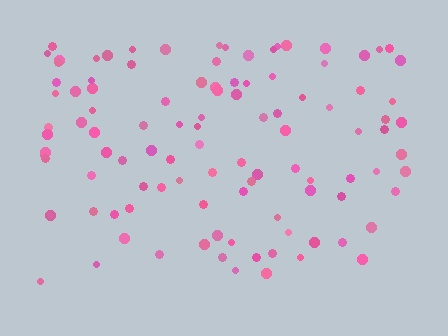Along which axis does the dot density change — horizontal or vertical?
Vertical.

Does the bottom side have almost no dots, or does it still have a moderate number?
Still a moderate number, just noticeably fewer than the top.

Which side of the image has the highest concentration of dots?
The top.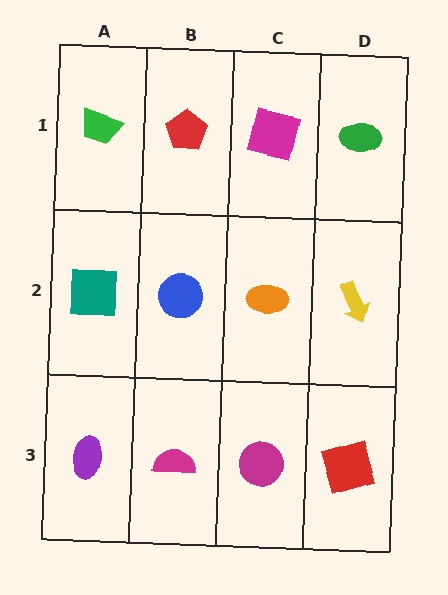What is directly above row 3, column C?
An orange ellipse.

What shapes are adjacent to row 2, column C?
A magenta square (row 1, column C), a magenta circle (row 3, column C), a blue circle (row 2, column B), a yellow arrow (row 2, column D).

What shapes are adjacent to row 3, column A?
A teal square (row 2, column A), a magenta semicircle (row 3, column B).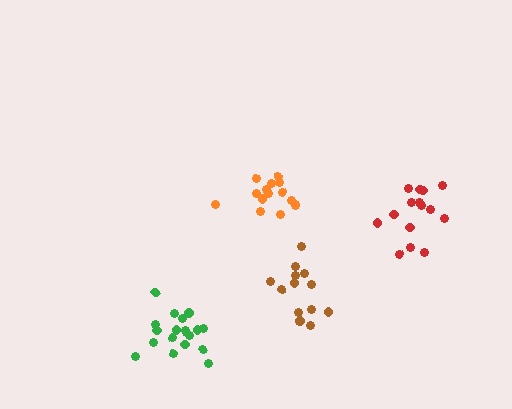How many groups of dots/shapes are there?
There are 4 groups.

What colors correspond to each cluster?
The clusters are colored: brown, orange, red, green.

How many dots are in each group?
Group 1: 14 dots, Group 2: 16 dots, Group 3: 15 dots, Group 4: 19 dots (64 total).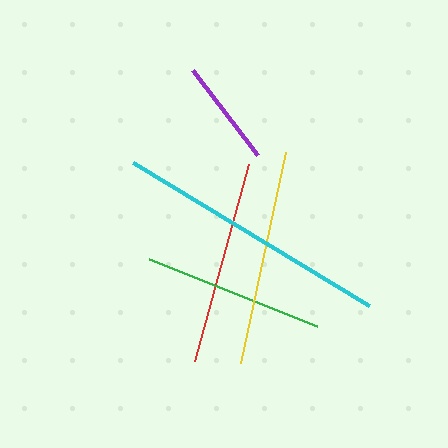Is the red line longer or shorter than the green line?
The red line is longer than the green line.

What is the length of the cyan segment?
The cyan segment is approximately 276 pixels long.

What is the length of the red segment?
The red segment is approximately 204 pixels long.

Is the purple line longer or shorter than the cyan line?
The cyan line is longer than the purple line.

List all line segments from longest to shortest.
From longest to shortest: cyan, yellow, red, green, purple.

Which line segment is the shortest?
The purple line is the shortest at approximately 107 pixels.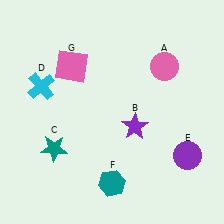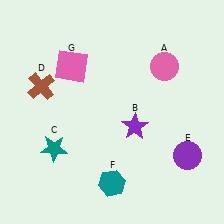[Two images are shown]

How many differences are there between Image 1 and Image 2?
There is 1 difference between the two images.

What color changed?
The cross (D) changed from cyan in Image 1 to brown in Image 2.